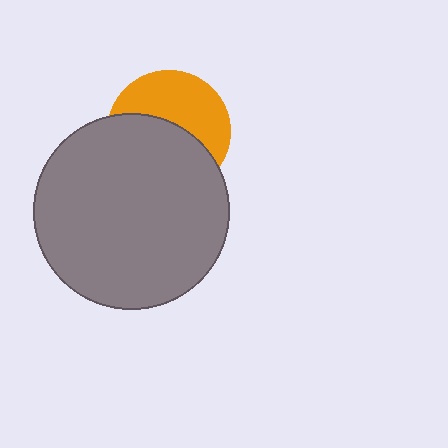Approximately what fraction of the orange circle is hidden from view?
Roughly 53% of the orange circle is hidden behind the gray circle.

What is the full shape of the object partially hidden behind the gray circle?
The partially hidden object is an orange circle.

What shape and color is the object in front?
The object in front is a gray circle.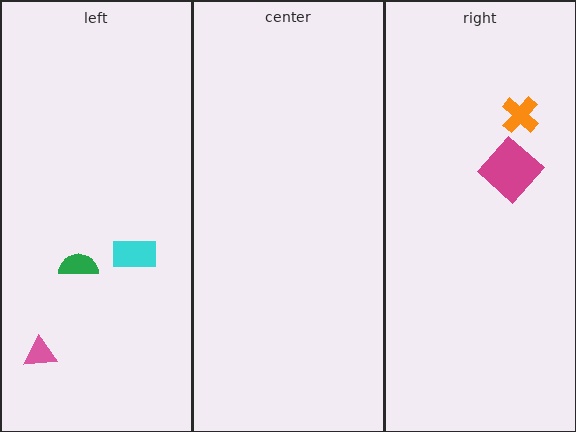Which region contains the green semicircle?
The left region.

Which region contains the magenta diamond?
The right region.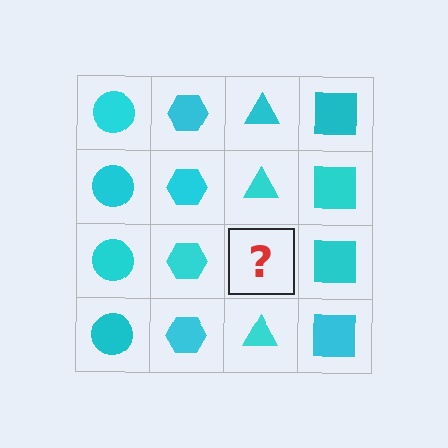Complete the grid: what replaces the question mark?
The question mark should be replaced with a cyan triangle.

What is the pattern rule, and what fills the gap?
The rule is that each column has a consistent shape. The gap should be filled with a cyan triangle.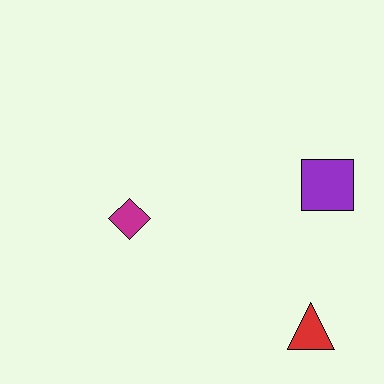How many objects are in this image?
There are 3 objects.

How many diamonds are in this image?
There is 1 diamond.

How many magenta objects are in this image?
There is 1 magenta object.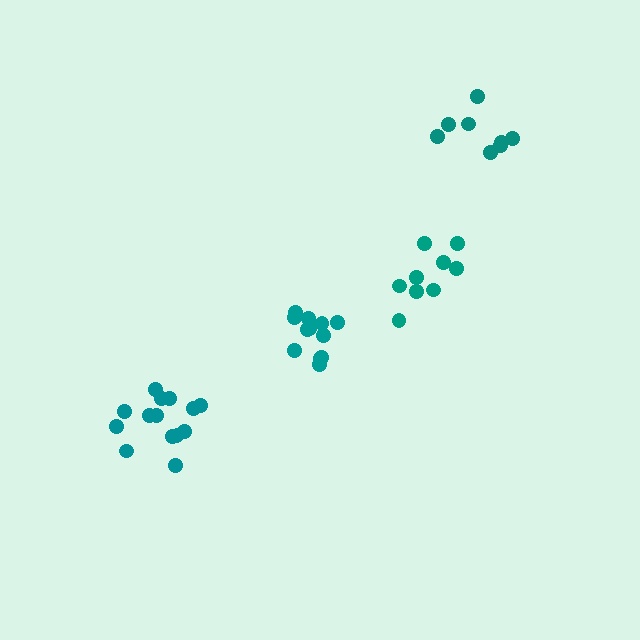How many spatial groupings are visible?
There are 4 spatial groupings.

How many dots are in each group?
Group 1: 9 dots, Group 2: 13 dots, Group 3: 14 dots, Group 4: 8 dots (44 total).